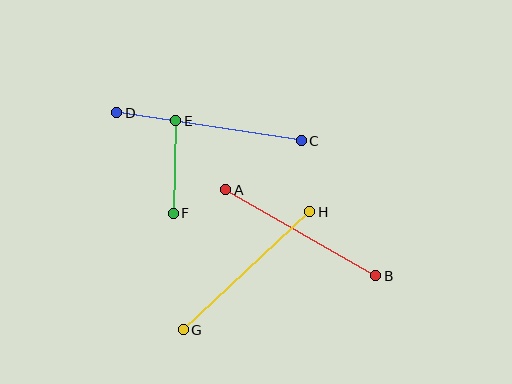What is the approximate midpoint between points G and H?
The midpoint is at approximately (247, 271) pixels.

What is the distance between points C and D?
The distance is approximately 186 pixels.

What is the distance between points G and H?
The distance is approximately 173 pixels.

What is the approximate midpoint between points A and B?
The midpoint is at approximately (301, 233) pixels.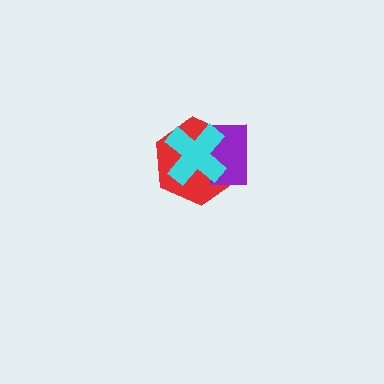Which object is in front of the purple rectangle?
The cyan cross is in front of the purple rectangle.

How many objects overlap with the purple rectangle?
2 objects overlap with the purple rectangle.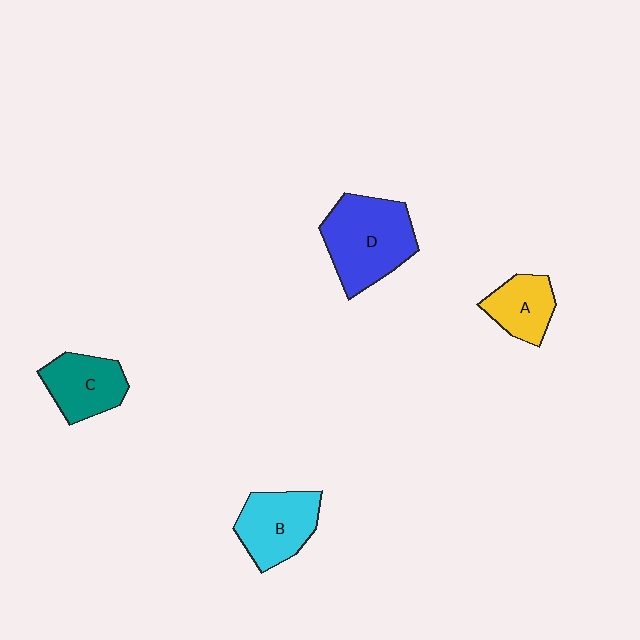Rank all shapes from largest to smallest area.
From largest to smallest: D (blue), B (cyan), C (teal), A (yellow).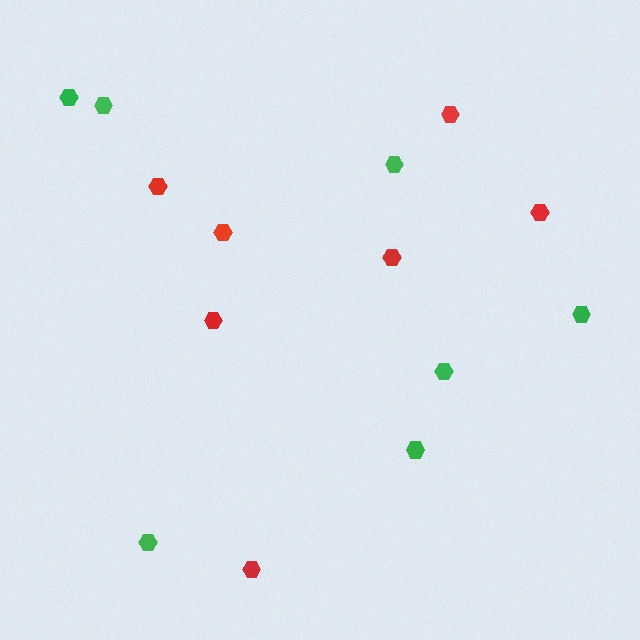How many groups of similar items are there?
There are 2 groups: one group of green hexagons (7) and one group of red hexagons (7).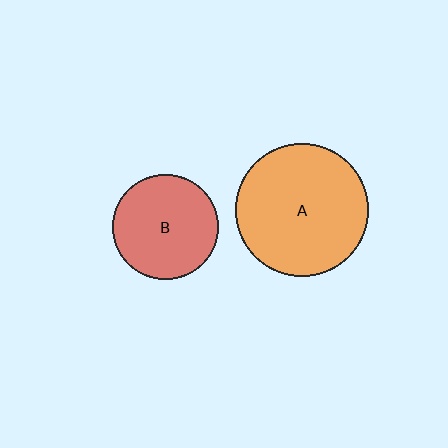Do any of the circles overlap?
No, none of the circles overlap.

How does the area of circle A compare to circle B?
Approximately 1.6 times.